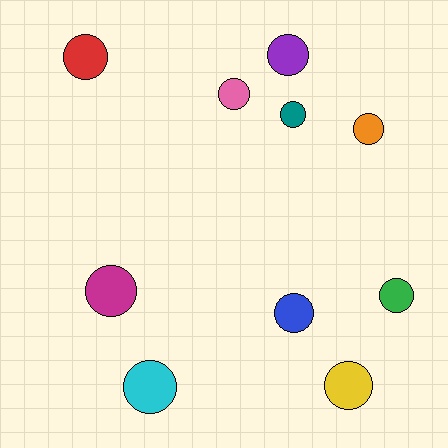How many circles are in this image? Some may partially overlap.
There are 10 circles.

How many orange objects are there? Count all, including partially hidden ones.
There is 1 orange object.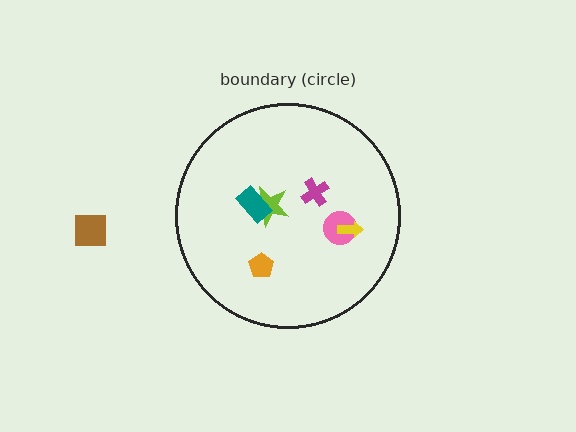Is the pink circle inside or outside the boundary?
Inside.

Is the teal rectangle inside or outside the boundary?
Inside.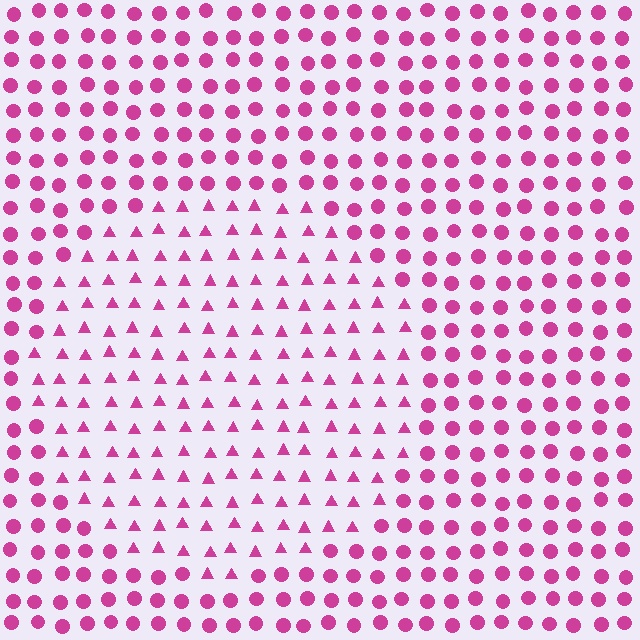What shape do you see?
I see a circle.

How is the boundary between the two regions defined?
The boundary is defined by a change in element shape: triangles inside vs. circles outside. All elements share the same color and spacing.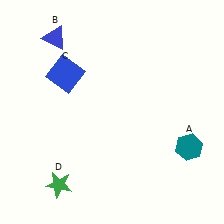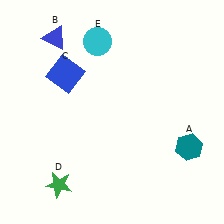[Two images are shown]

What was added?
A cyan circle (E) was added in Image 2.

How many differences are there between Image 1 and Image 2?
There is 1 difference between the two images.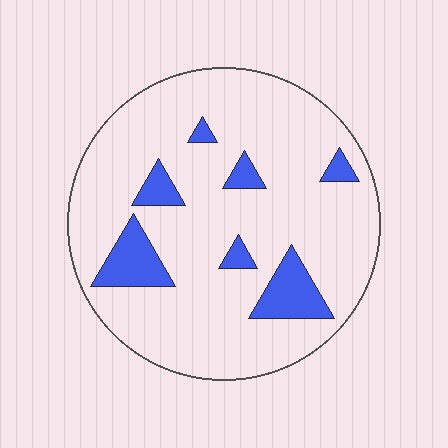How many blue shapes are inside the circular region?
7.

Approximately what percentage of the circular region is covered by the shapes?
Approximately 15%.